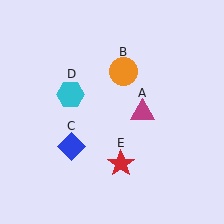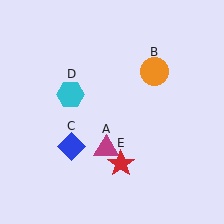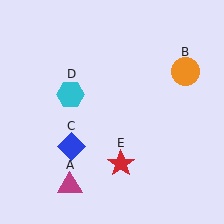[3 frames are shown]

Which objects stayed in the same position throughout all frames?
Blue diamond (object C) and cyan hexagon (object D) and red star (object E) remained stationary.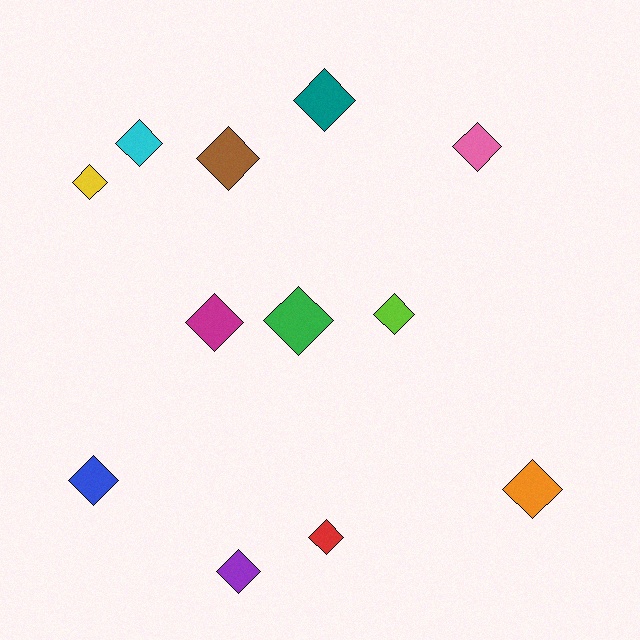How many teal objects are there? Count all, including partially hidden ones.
There is 1 teal object.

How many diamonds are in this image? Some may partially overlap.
There are 12 diamonds.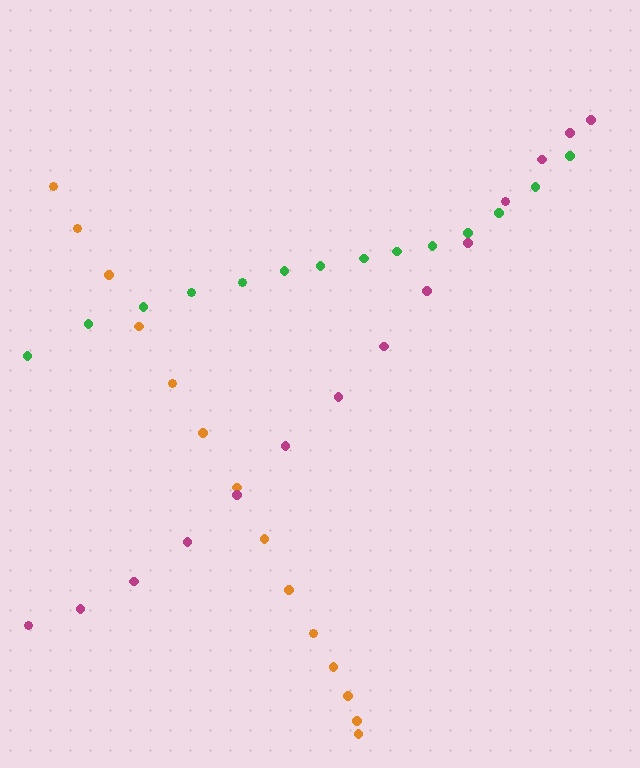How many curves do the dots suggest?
There are 3 distinct paths.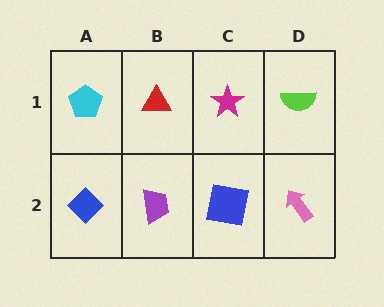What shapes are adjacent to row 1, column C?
A blue square (row 2, column C), a red triangle (row 1, column B), a lime semicircle (row 1, column D).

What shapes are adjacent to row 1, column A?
A blue diamond (row 2, column A), a red triangle (row 1, column B).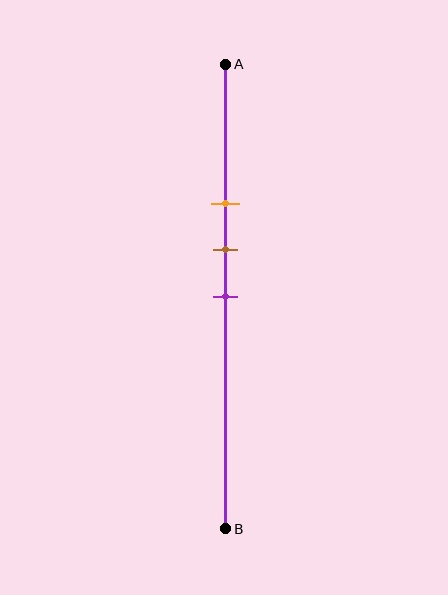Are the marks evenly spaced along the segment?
Yes, the marks are approximately evenly spaced.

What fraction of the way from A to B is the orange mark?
The orange mark is approximately 30% (0.3) of the way from A to B.